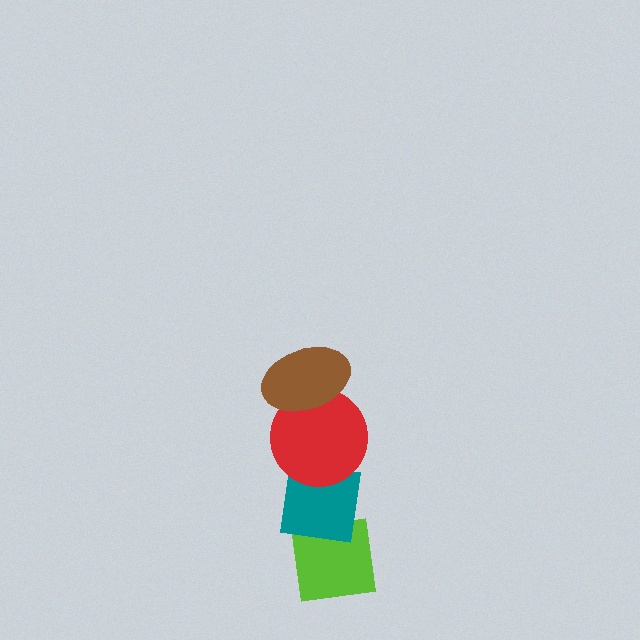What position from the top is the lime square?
The lime square is 4th from the top.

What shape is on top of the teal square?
The red circle is on top of the teal square.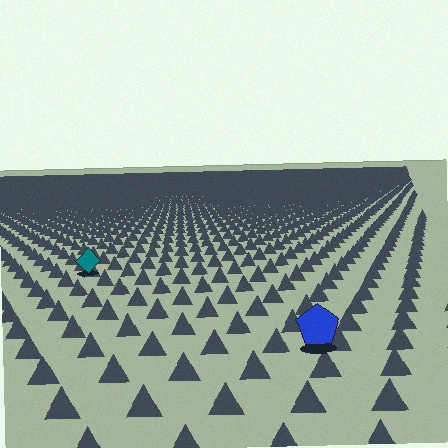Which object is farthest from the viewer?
The teal diamond is farthest from the viewer. It appears smaller and the ground texture around it is denser.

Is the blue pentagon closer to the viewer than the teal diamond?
Yes. The blue pentagon is closer — you can tell from the texture gradient: the ground texture is coarser near it.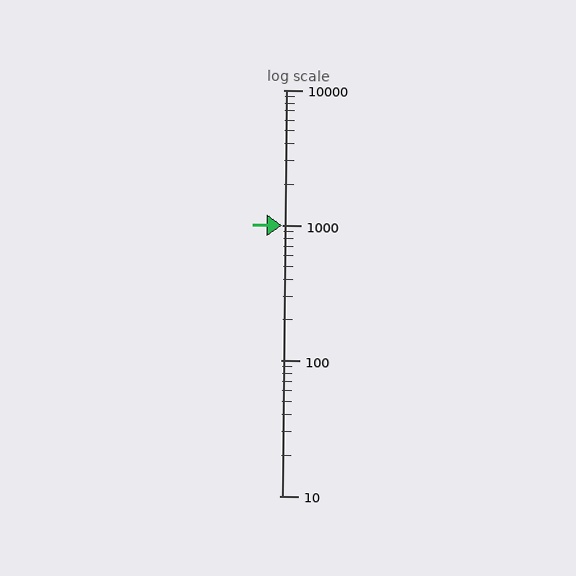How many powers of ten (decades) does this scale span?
The scale spans 3 decades, from 10 to 10000.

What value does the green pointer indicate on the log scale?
The pointer indicates approximately 1000.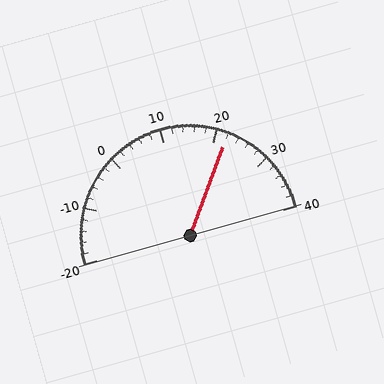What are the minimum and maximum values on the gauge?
The gauge ranges from -20 to 40.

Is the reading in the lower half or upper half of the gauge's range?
The reading is in the upper half of the range (-20 to 40).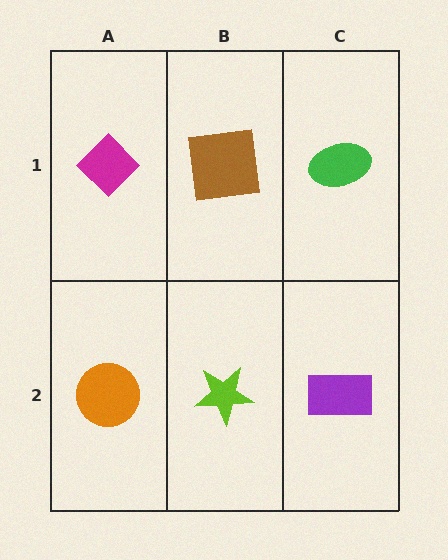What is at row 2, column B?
A lime star.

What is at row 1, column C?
A green ellipse.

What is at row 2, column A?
An orange circle.